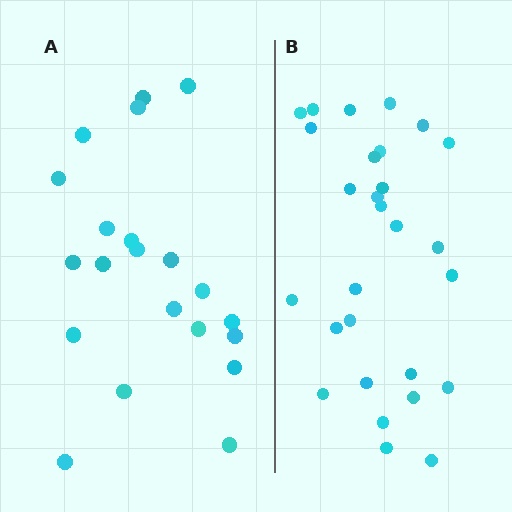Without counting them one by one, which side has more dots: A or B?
Region B (the right region) has more dots.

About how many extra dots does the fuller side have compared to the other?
Region B has roughly 8 or so more dots than region A.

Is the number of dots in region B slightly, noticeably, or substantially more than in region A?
Region B has noticeably more, but not dramatically so. The ratio is roughly 1.3 to 1.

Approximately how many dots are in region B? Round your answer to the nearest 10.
About 30 dots. (The exact count is 28, which rounds to 30.)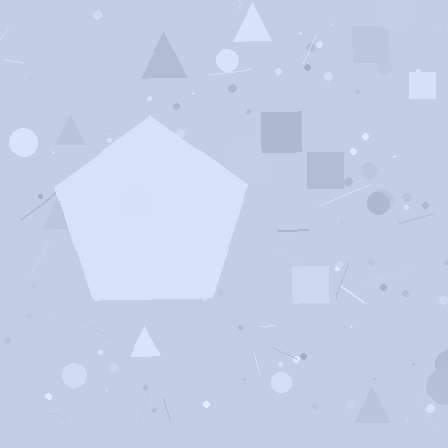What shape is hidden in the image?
A pentagon is hidden in the image.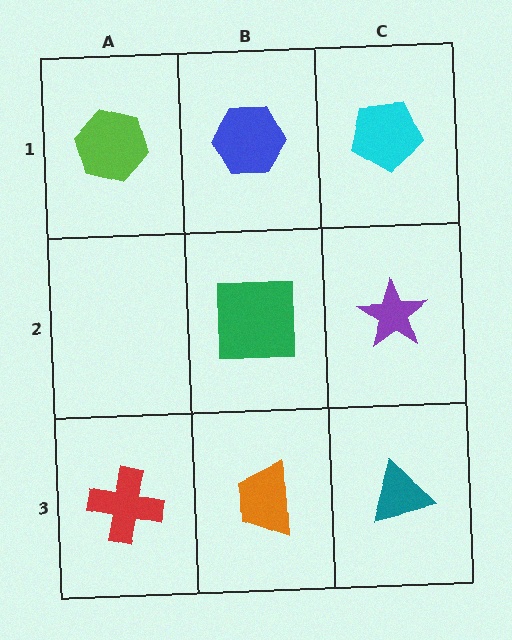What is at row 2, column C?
A purple star.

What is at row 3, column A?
A red cross.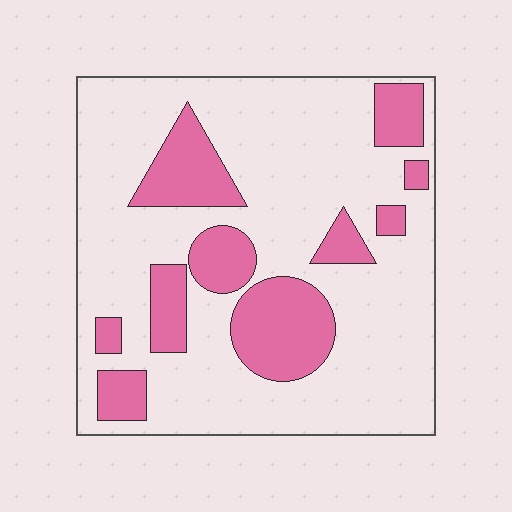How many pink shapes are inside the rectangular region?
10.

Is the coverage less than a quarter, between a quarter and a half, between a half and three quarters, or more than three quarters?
Between a quarter and a half.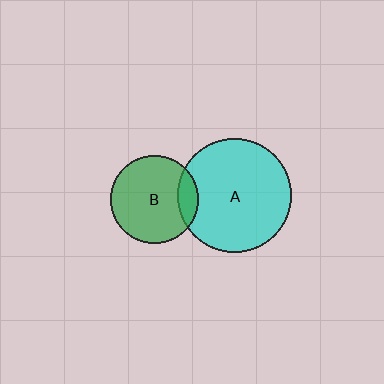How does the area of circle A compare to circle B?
Approximately 1.7 times.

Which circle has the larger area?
Circle A (cyan).